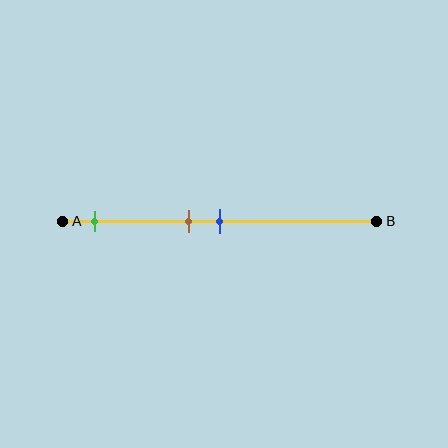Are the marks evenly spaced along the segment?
No, the marks are not evenly spaced.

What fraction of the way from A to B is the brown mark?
The brown mark is approximately 40% (0.4) of the way from A to B.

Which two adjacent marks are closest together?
The brown and blue marks are the closest adjacent pair.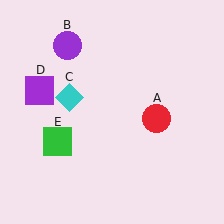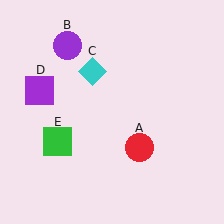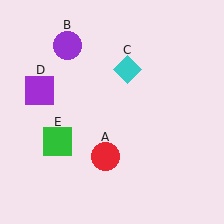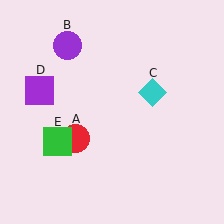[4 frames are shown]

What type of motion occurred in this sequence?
The red circle (object A), cyan diamond (object C) rotated clockwise around the center of the scene.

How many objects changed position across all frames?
2 objects changed position: red circle (object A), cyan diamond (object C).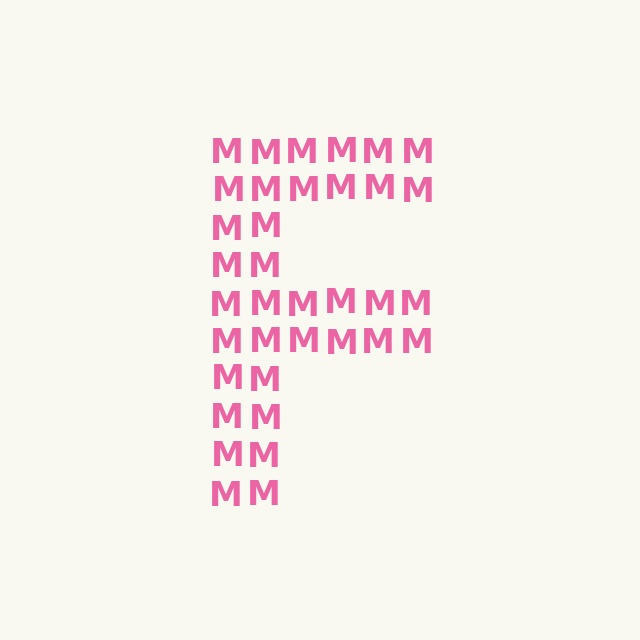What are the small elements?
The small elements are letter M's.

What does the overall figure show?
The overall figure shows the letter F.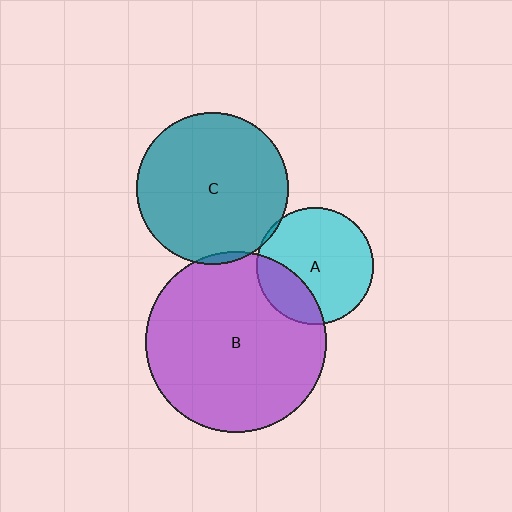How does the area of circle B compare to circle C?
Approximately 1.4 times.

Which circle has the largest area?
Circle B (purple).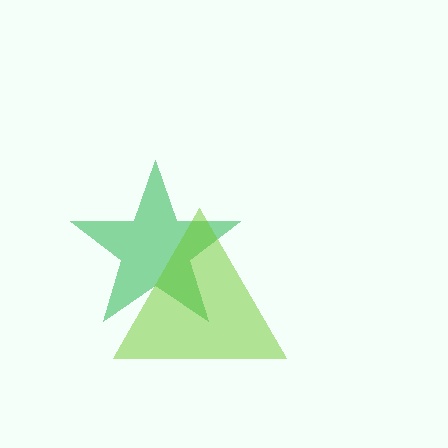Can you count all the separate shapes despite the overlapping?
Yes, there are 2 separate shapes.